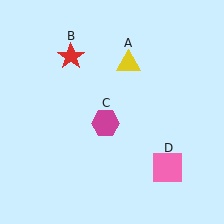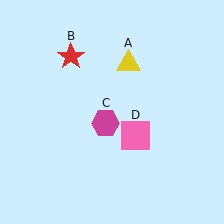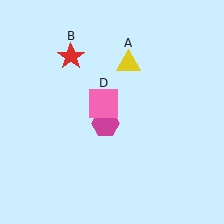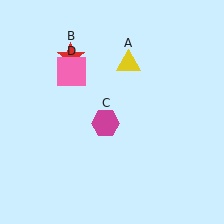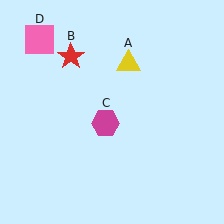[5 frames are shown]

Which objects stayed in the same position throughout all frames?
Yellow triangle (object A) and red star (object B) and magenta hexagon (object C) remained stationary.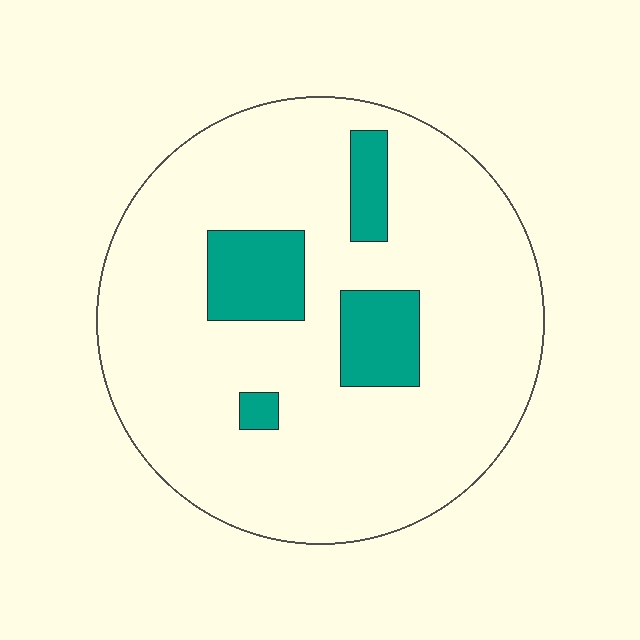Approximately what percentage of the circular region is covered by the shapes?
Approximately 15%.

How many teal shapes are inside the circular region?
4.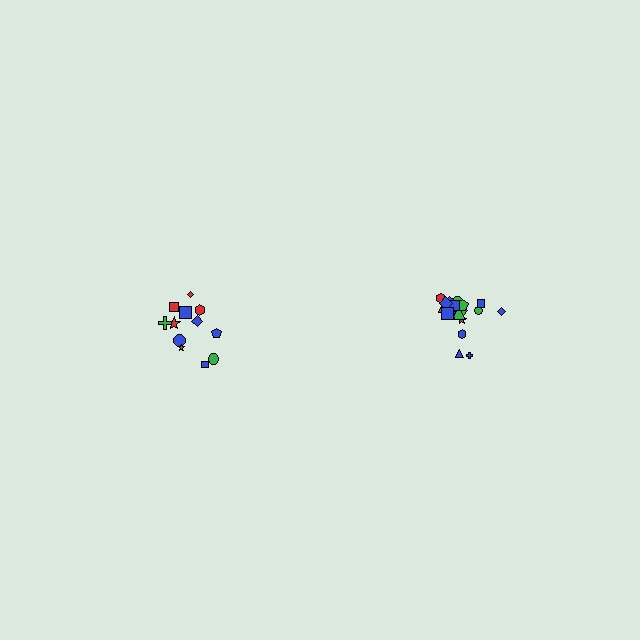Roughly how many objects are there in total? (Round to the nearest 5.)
Roughly 30 objects in total.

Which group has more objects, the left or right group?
The right group.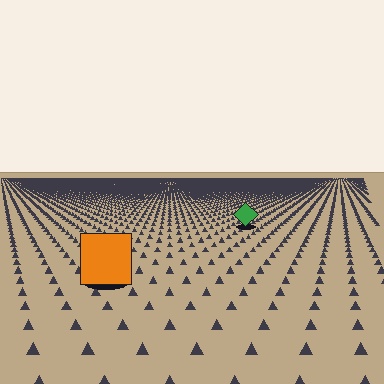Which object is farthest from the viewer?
The green diamond is farthest from the viewer. It appears smaller and the ground texture around it is denser.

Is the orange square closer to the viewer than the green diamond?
Yes. The orange square is closer — you can tell from the texture gradient: the ground texture is coarser near it.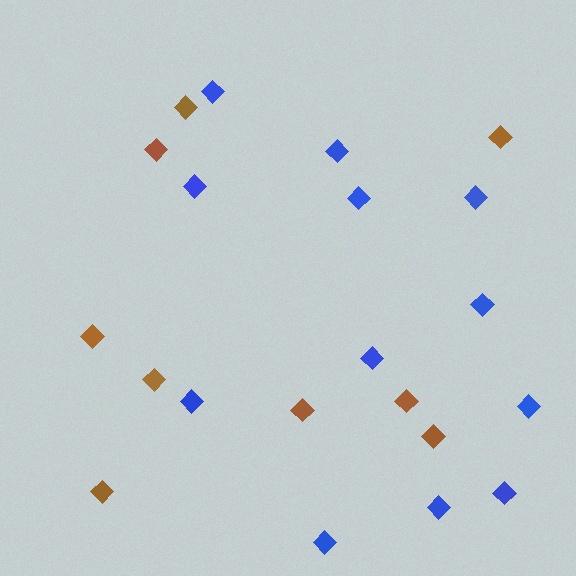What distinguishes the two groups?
There are 2 groups: one group of brown diamonds (9) and one group of blue diamonds (12).